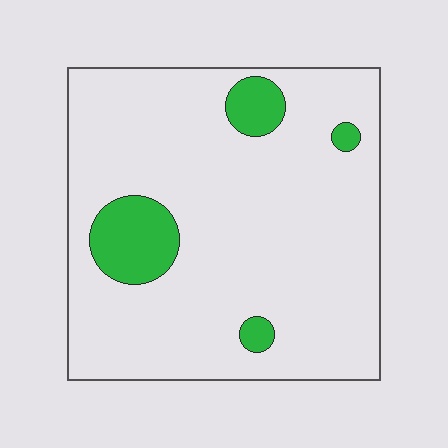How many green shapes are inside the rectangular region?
4.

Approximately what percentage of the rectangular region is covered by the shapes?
Approximately 10%.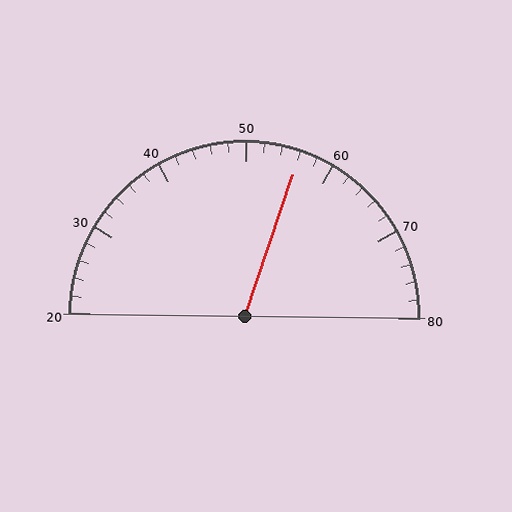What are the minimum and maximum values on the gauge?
The gauge ranges from 20 to 80.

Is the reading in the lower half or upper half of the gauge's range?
The reading is in the upper half of the range (20 to 80).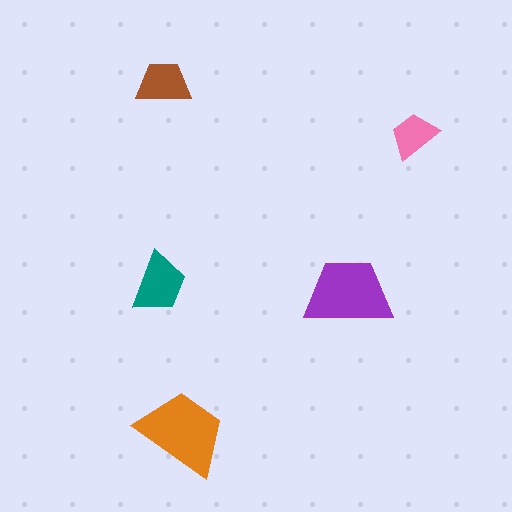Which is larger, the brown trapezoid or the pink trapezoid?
The brown one.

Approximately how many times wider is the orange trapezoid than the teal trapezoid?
About 1.5 times wider.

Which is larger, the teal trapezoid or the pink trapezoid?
The teal one.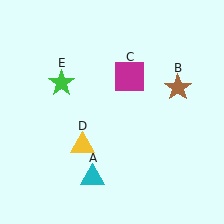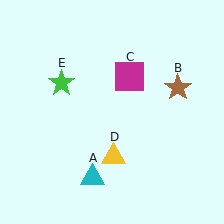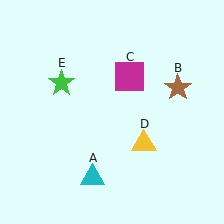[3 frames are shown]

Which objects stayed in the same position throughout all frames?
Cyan triangle (object A) and brown star (object B) and magenta square (object C) and green star (object E) remained stationary.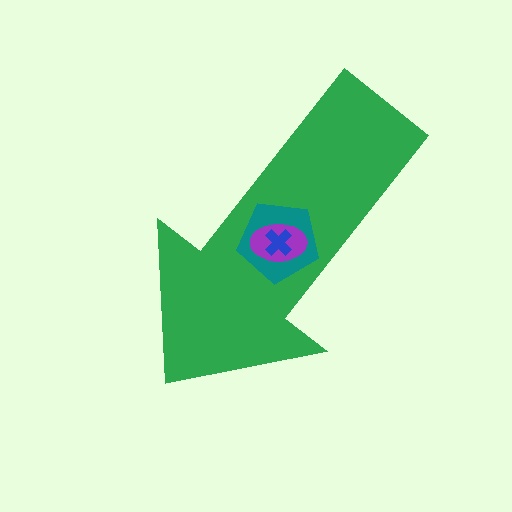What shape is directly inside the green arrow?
The teal pentagon.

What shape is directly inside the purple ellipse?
The blue cross.